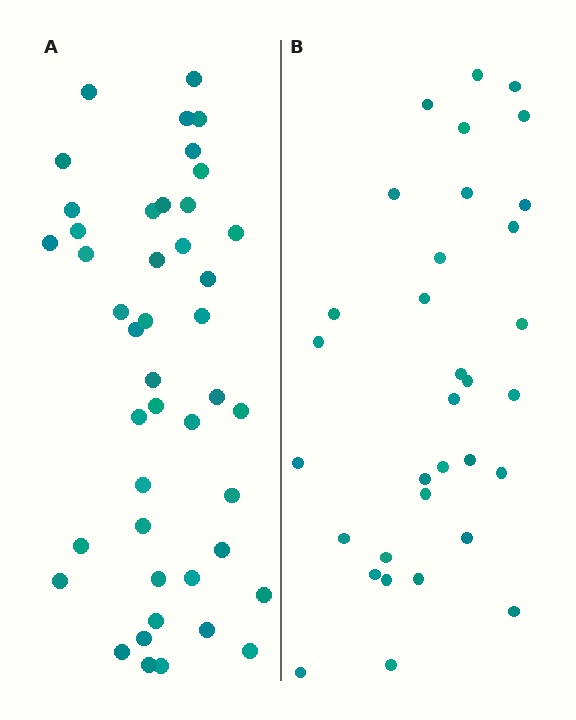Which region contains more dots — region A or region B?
Region A (the left region) has more dots.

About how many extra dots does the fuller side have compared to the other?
Region A has roughly 12 or so more dots than region B.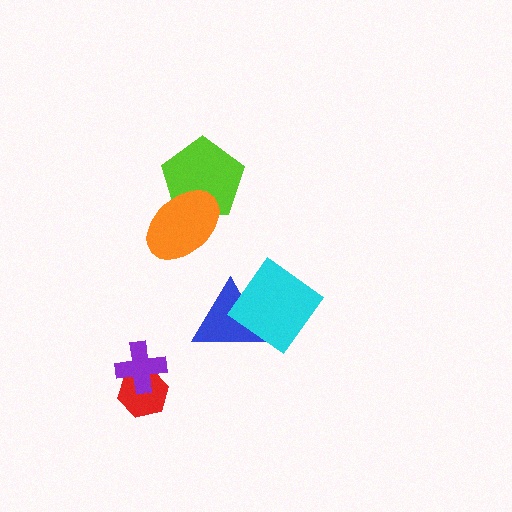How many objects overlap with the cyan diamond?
1 object overlaps with the cyan diamond.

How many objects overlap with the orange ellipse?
1 object overlaps with the orange ellipse.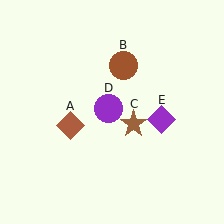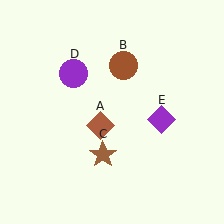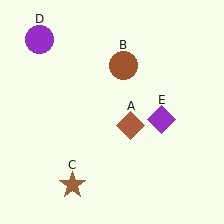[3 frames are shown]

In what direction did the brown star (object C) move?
The brown star (object C) moved down and to the left.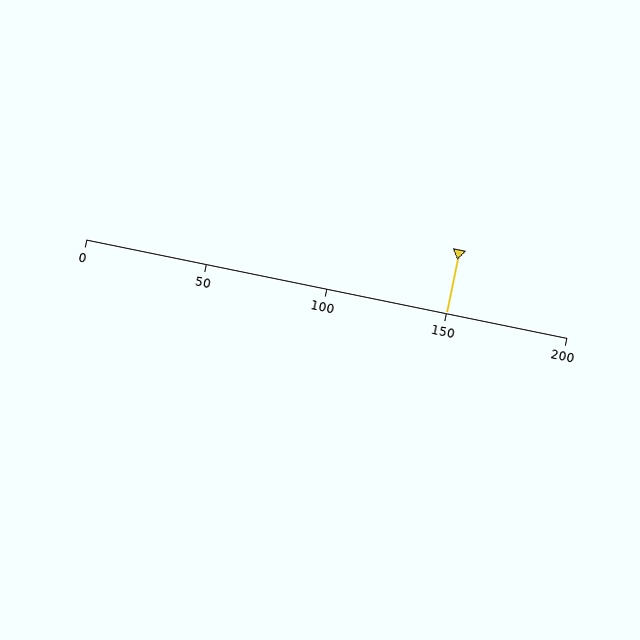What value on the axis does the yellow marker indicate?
The marker indicates approximately 150.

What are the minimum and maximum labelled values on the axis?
The axis runs from 0 to 200.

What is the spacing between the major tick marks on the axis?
The major ticks are spaced 50 apart.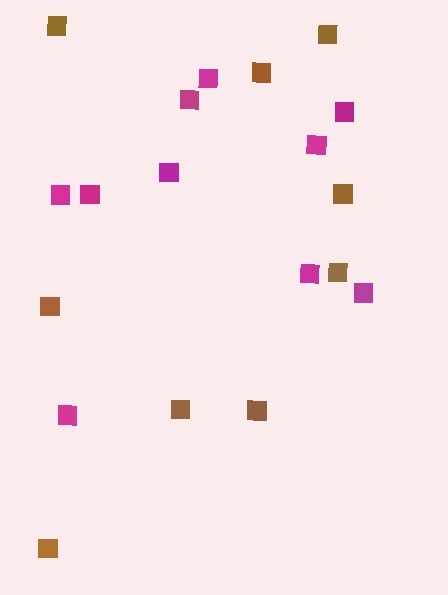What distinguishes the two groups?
There are 2 groups: one group of magenta squares (10) and one group of brown squares (9).